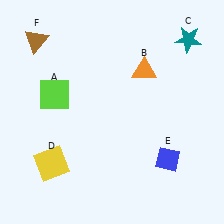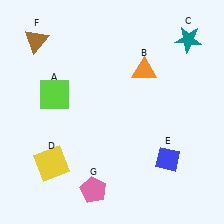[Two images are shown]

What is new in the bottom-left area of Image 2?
A pink pentagon (G) was added in the bottom-left area of Image 2.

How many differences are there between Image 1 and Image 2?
There is 1 difference between the two images.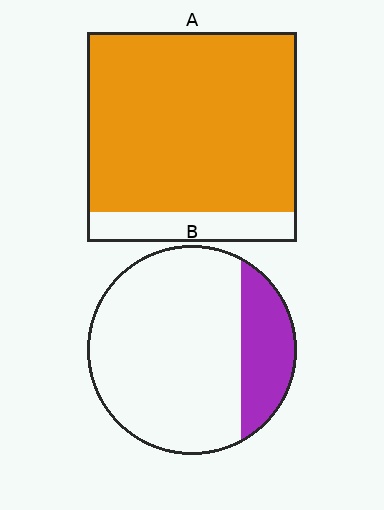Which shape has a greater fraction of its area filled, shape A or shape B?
Shape A.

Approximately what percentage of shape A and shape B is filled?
A is approximately 85% and B is approximately 20%.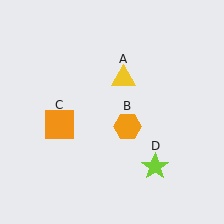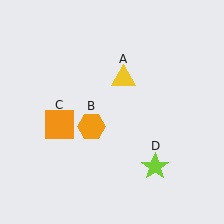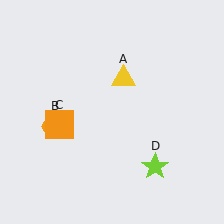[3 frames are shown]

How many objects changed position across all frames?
1 object changed position: orange hexagon (object B).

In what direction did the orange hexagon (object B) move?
The orange hexagon (object B) moved left.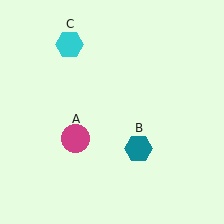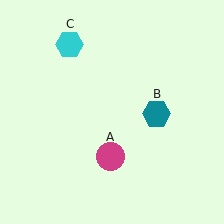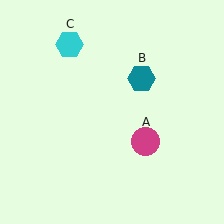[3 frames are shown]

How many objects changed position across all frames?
2 objects changed position: magenta circle (object A), teal hexagon (object B).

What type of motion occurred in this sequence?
The magenta circle (object A), teal hexagon (object B) rotated counterclockwise around the center of the scene.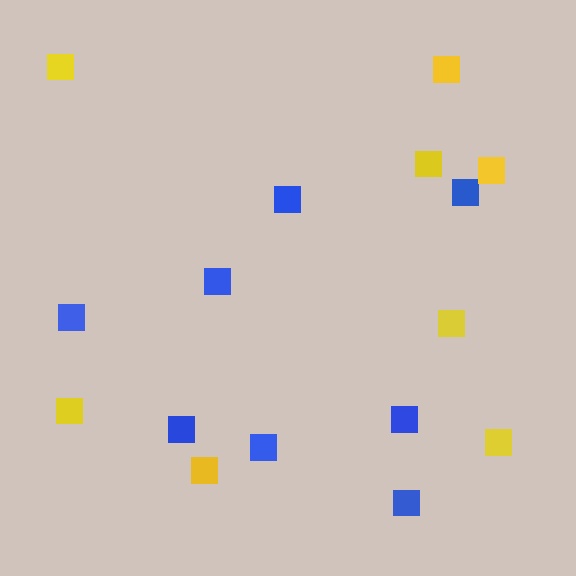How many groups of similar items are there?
There are 2 groups: one group of blue squares (8) and one group of yellow squares (8).